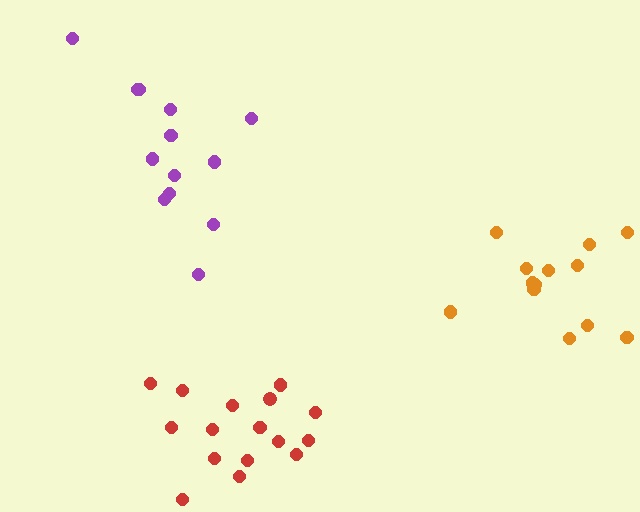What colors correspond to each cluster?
The clusters are colored: red, orange, purple.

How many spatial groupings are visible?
There are 3 spatial groupings.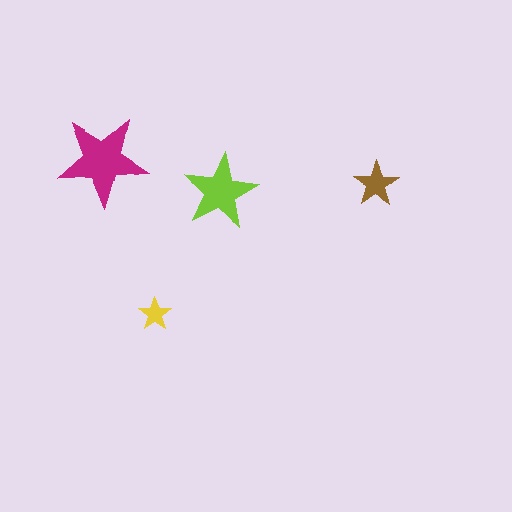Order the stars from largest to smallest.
the magenta one, the lime one, the brown one, the yellow one.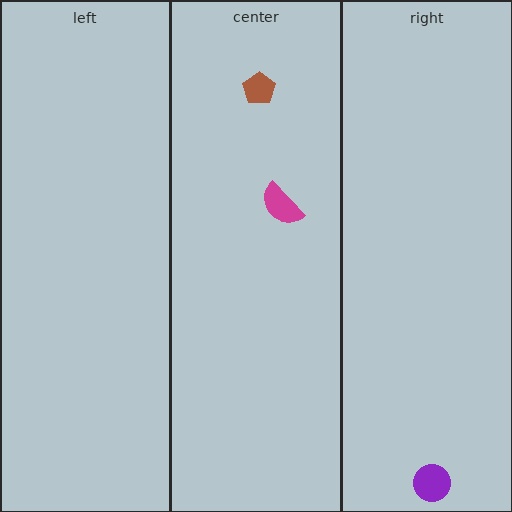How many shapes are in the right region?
1.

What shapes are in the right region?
The purple circle.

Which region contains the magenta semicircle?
The center region.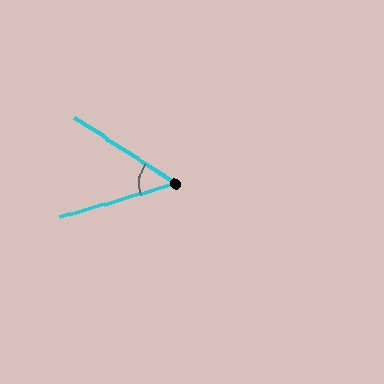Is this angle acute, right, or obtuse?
It is acute.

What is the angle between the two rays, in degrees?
Approximately 50 degrees.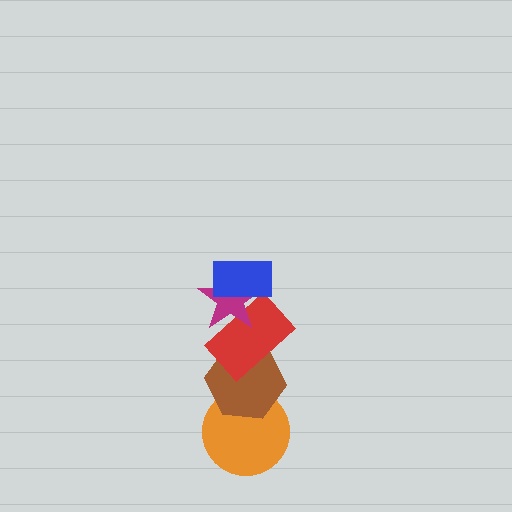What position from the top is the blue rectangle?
The blue rectangle is 1st from the top.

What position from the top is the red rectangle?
The red rectangle is 3rd from the top.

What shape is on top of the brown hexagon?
The red rectangle is on top of the brown hexagon.